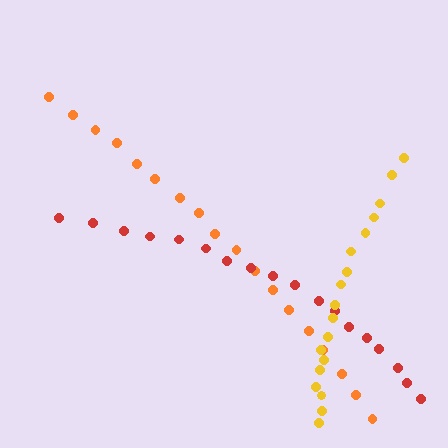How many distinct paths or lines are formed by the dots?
There are 3 distinct paths.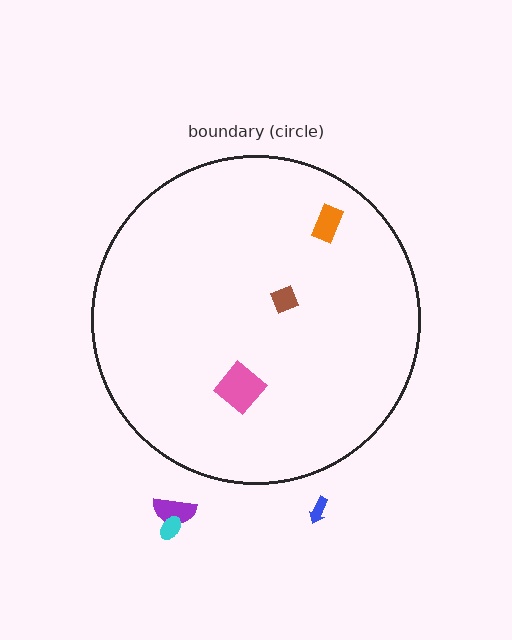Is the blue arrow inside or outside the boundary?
Outside.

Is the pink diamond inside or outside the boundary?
Inside.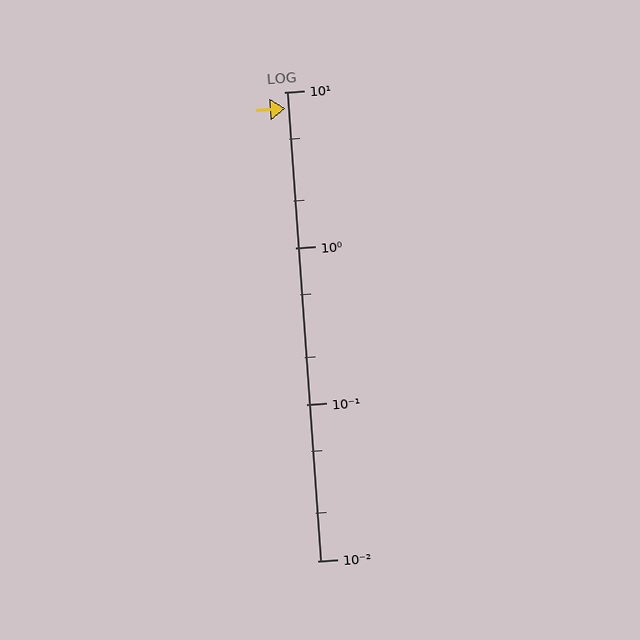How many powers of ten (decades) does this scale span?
The scale spans 3 decades, from 0.01 to 10.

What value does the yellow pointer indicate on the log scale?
The pointer indicates approximately 7.9.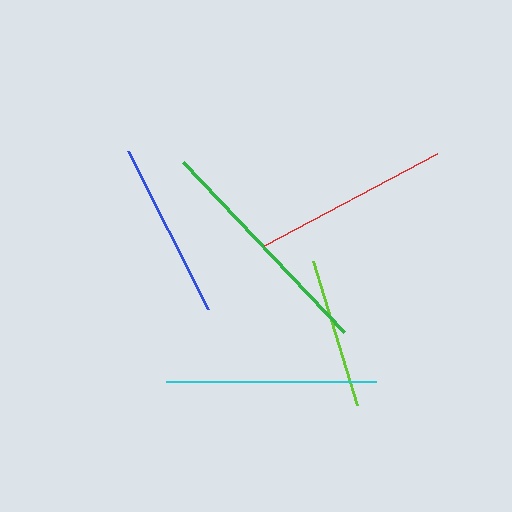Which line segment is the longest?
The green line is the longest at approximately 234 pixels.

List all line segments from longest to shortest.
From longest to shortest: green, cyan, red, blue, lime.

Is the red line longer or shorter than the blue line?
The red line is longer than the blue line.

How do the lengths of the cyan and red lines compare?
The cyan and red lines are approximately the same length.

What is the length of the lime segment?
The lime segment is approximately 150 pixels long.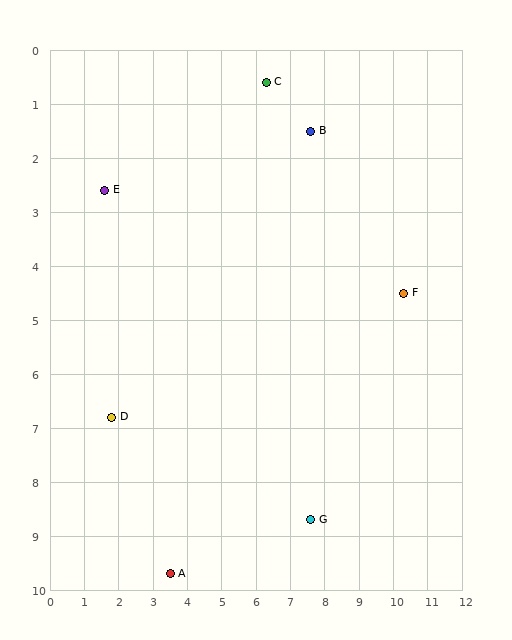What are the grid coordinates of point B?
Point B is at approximately (7.6, 1.5).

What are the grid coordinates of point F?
Point F is at approximately (10.3, 4.5).